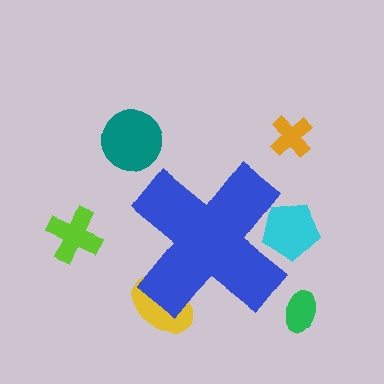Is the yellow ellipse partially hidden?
Yes, the yellow ellipse is partially hidden behind the blue cross.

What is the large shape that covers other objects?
A blue cross.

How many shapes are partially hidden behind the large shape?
2 shapes are partially hidden.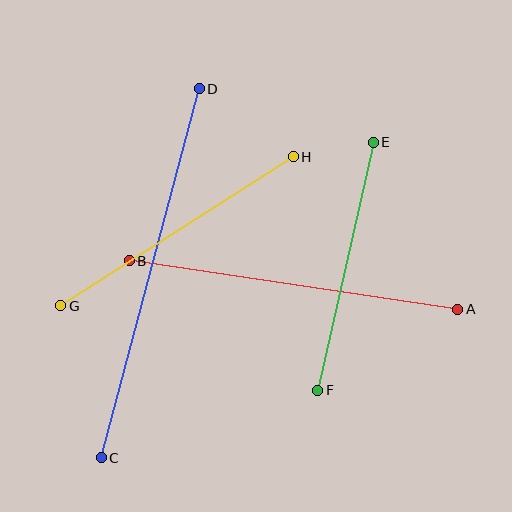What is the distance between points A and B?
The distance is approximately 332 pixels.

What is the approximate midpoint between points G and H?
The midpoint is at approximately (177, 231) pixels.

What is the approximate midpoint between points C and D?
The midpoint is at approximately (150, 273) pixels.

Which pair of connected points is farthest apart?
Points C and D are farthest apart.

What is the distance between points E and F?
The distance is approximately 254 pixels.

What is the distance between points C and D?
The distance is approximately 382 pixels.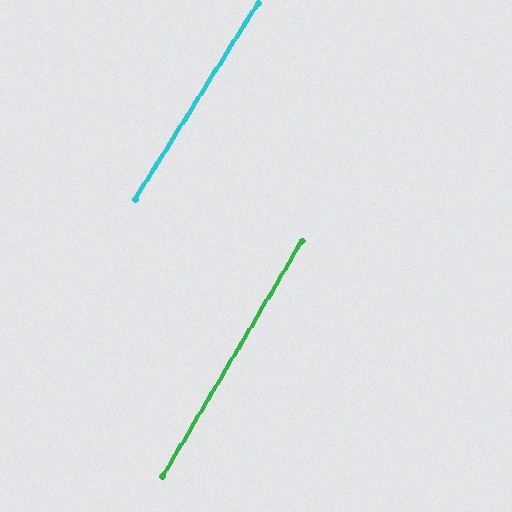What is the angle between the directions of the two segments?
Approximately 2 degrees.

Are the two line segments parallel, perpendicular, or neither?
Parallel — their directions differ by only 1.5°.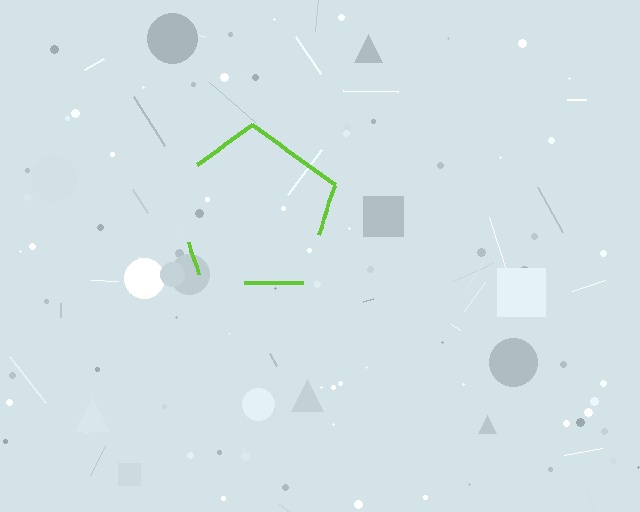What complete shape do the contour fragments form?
The contour fragments form a pentagon.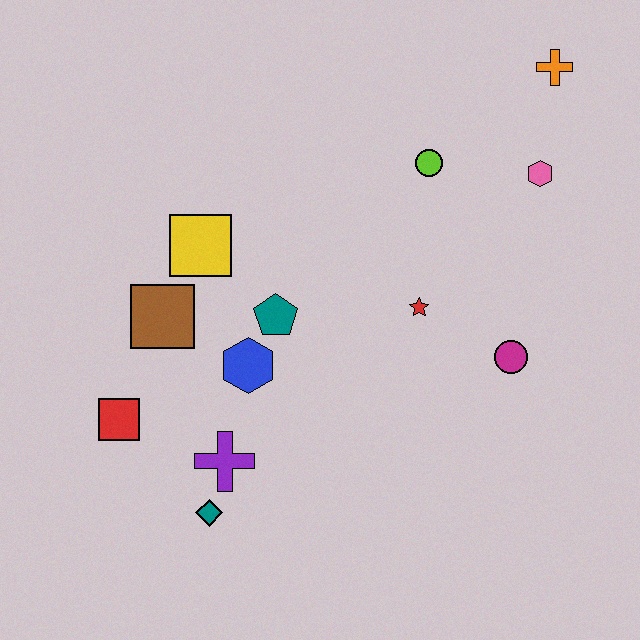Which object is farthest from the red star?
The red square is farthest from the red star.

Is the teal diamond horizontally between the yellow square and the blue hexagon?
Yes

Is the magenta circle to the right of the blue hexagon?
Yes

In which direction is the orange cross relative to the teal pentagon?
The orange cross is to the right of the teal pentagon.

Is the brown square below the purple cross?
No